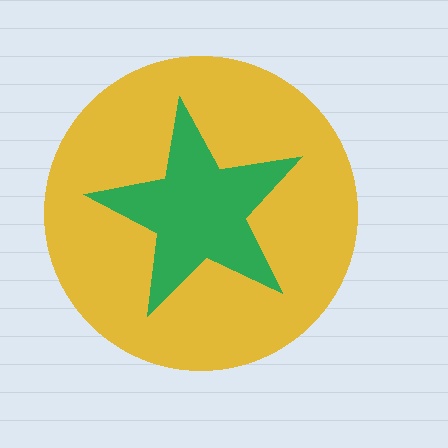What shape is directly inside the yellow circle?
The green star.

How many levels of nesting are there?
2.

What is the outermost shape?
The yellow circle.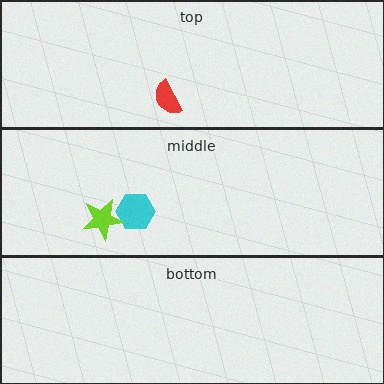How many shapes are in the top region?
1.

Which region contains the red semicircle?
The top region.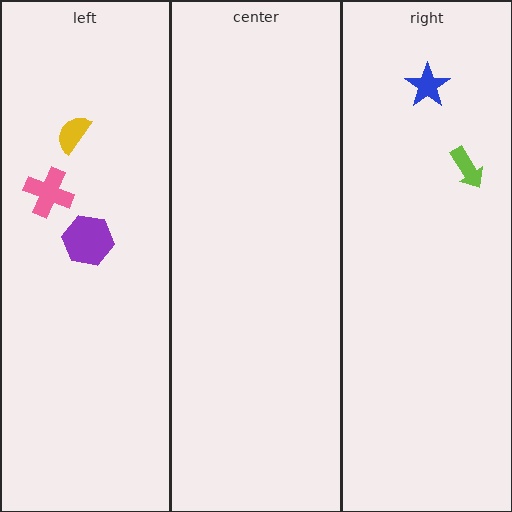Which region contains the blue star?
The right region.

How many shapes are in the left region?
3.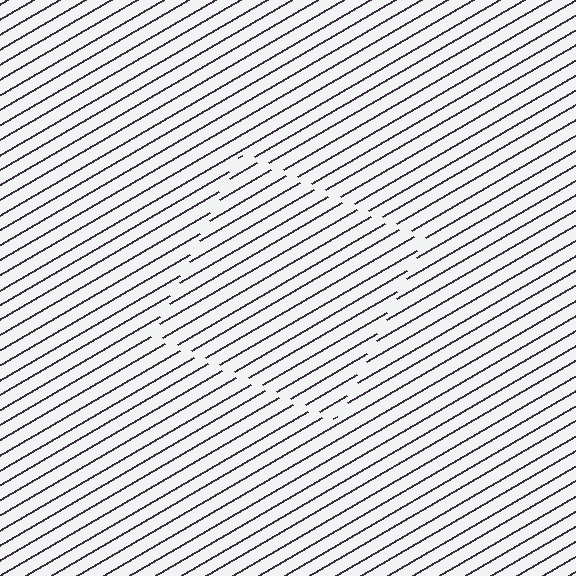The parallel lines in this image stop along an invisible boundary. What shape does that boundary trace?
An illusory square. The interior of the shape contains the same grating, shifted by half a period — the contour is defined by the phase discontinuity where line-ends from the inner and outer gratings abut.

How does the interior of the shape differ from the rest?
The interior of the shape contains the same grating, shifted by half a period — the contour is defined by the phase discontinuity where line-ends from the inner and outer gratings abut.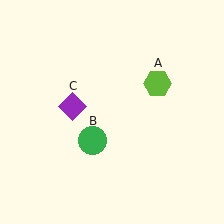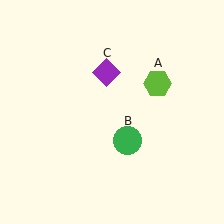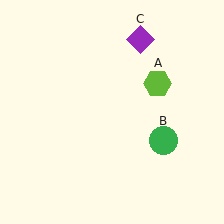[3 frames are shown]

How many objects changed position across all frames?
2 objects changed position: green circle (object B), purple diamond (object C).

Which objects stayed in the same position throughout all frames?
Lime hexagon (object A) remained stationary.